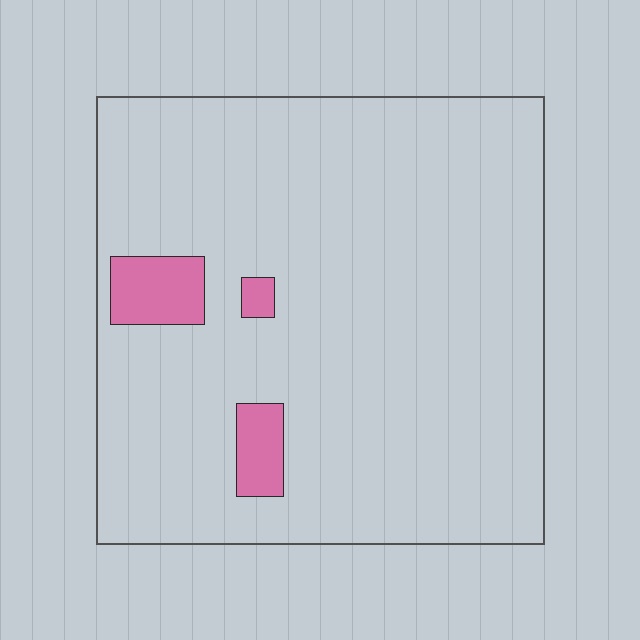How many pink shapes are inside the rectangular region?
3.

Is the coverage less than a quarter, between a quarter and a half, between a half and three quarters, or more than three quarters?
Less than a quarter.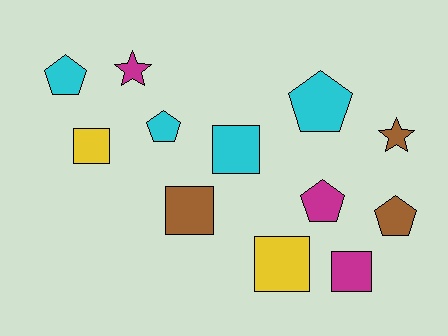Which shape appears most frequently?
Pentagon, with 5 objects.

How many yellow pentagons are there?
There are no yellow pentagons.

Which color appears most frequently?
Cyan, with 4 objects.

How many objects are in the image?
There are 12 objects.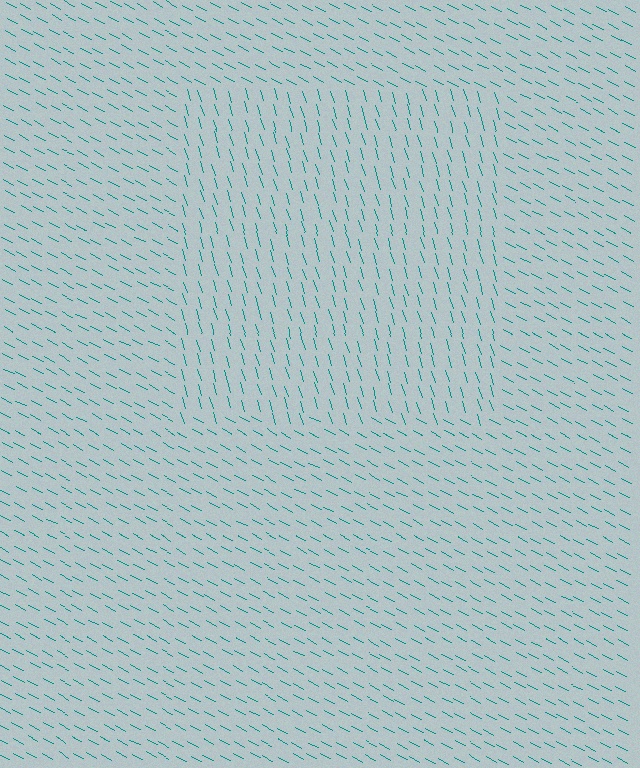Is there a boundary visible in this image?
Yes, there is a texture boundary formed by a change in line orientation.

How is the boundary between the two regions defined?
The boundary is defined purely by a change in line orientation (approximately 45 degrees difference). All lines are the same color and thickness.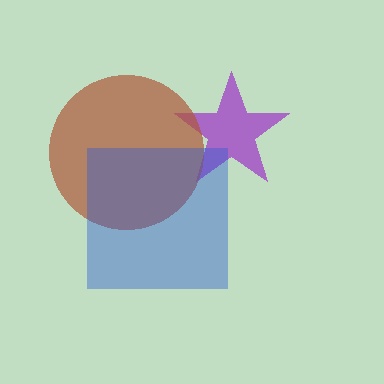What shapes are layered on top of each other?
The layered shapes are: a purple star, a brown circle, a blue square.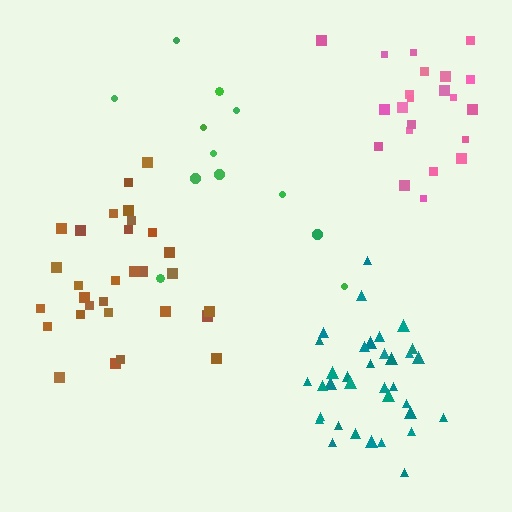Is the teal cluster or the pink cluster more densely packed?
Teal.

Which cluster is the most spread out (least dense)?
Green.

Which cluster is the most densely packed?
Teal.